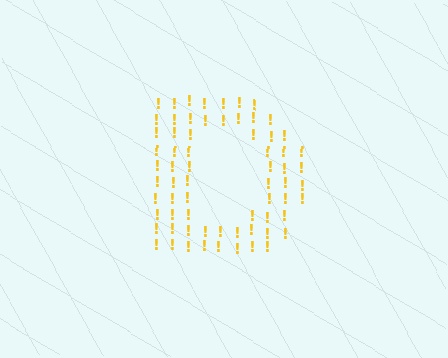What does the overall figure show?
The overall figure shows the letter D.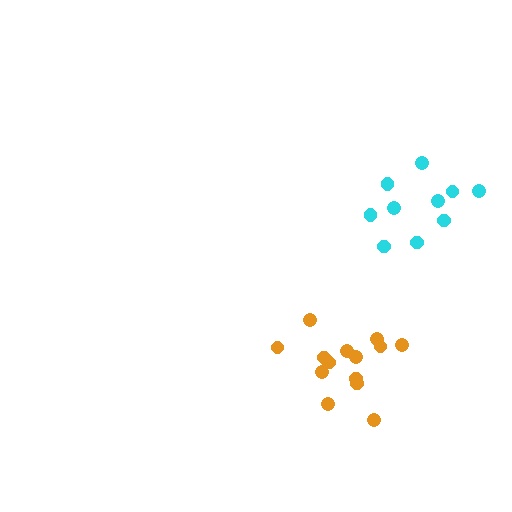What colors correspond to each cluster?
The clusters are colored: cyan, orange.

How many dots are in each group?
Group 1: 10 dots, Group 2: 14 dots (24 total).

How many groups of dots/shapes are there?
There are 2 groups.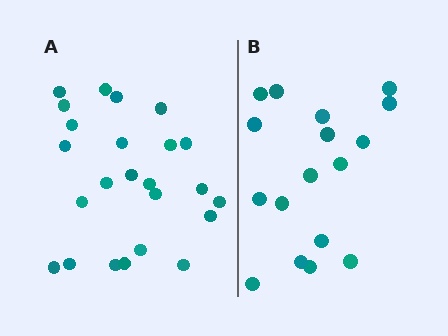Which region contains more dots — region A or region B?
Region A (the left region) has more dots.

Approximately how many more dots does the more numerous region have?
Region A has roughly 8 or so more dots than region B.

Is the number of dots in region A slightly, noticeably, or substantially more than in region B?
Region A has noticeably more, but not dramatically so. The ratio is roughly 1.4 to 1.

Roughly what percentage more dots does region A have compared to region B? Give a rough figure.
About 40% more.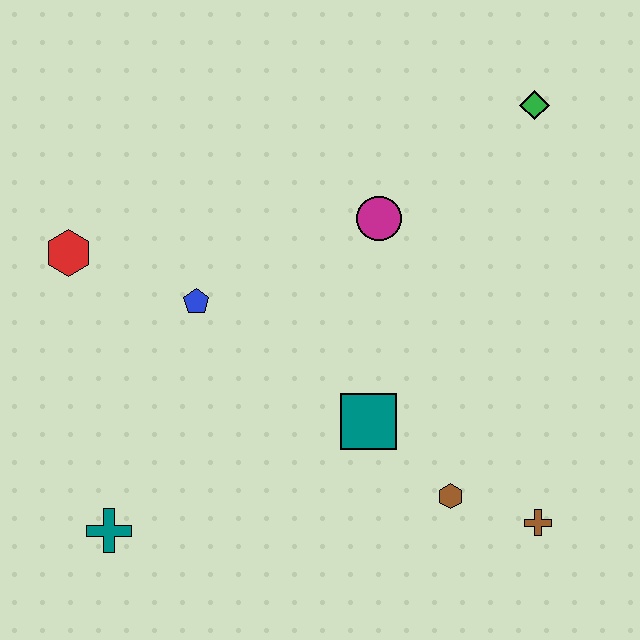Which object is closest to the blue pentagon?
The red hexagon is closest to the blue pentagon.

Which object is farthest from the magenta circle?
The teal cross is farthest from the magenta circle.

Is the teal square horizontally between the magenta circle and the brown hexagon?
No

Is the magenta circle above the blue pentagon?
Yes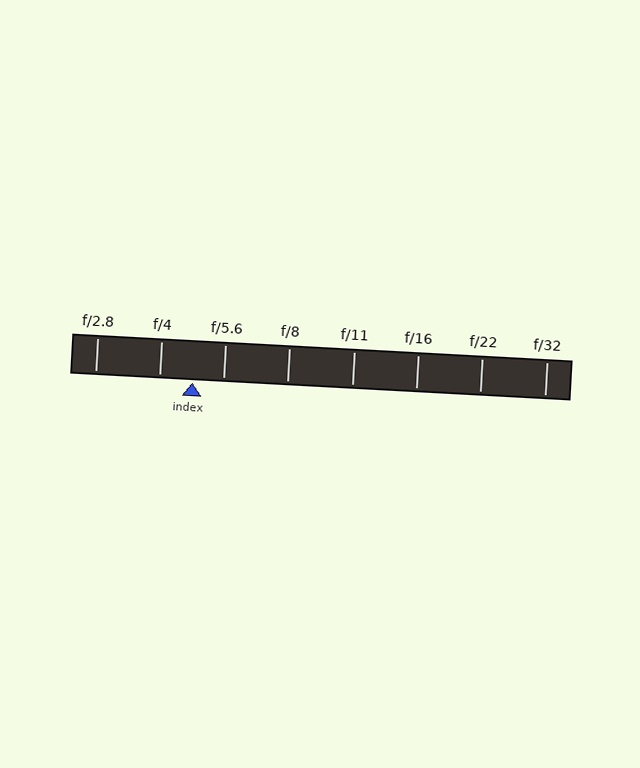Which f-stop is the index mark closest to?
The index mark is closest to f/5.6.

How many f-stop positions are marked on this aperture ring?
There are 8 f-stop positions marked.